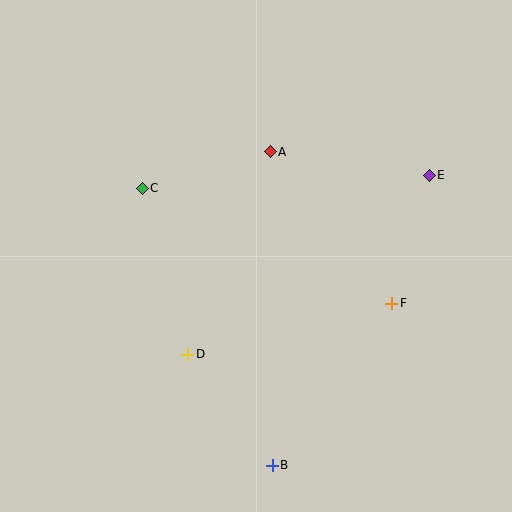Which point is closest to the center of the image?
Point A at (270, 152) is closest to the center.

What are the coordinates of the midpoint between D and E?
The midpoint between D and E is at (309, 265).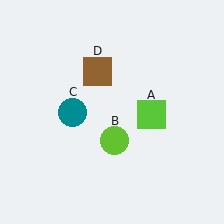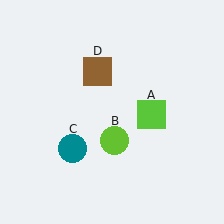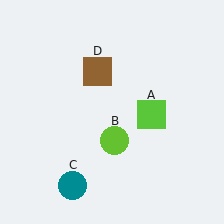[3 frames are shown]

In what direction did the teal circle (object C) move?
The teal circle (object C) moved down.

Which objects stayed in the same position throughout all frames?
Lime square (object A) and lime circle (object B) and brown square (object D) remained stationary.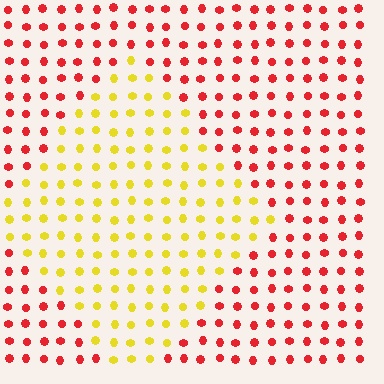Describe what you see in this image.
The image is filled with small red elements in a uniform arrangement. A diamond-shaped region is visible where the elements are tinted to a slightly different hue, forming a subtle color boundary.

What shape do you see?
I see a diamond.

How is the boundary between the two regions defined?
The boundary is defined purely by a slight shift in hue (about 60 degrees). Spacing, size, and orientation are identical on both sides.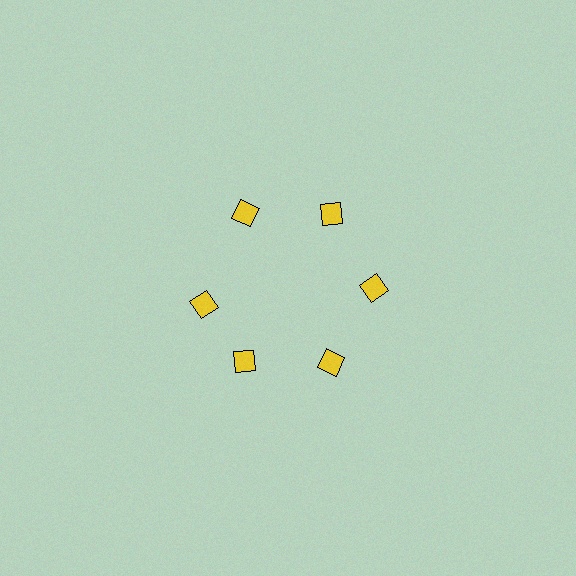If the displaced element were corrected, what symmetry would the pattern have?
It would have 6-fold rotational symmetry — the pattern would map onto itself every 60 degrees.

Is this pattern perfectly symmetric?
No. The 6 yellow squares are arranged in a ring, but one element near the 9 o'clock position is rotated out of alignment along the ring, breaking the 6-fold rotational symmetry.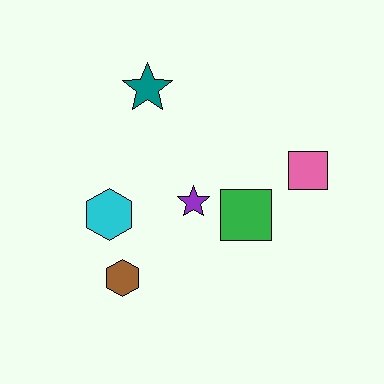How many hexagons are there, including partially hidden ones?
There are 2 hexagons.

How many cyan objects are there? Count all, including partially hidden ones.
There is 1 cyan object.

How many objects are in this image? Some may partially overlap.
There are 6 objects.